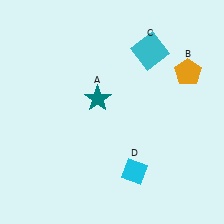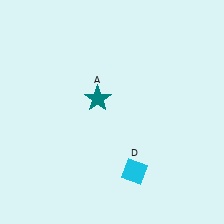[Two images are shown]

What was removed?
The cyan square (C), the orange pentagon (B) were removed in Image 2.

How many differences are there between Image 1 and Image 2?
There are 2 differences between the two images.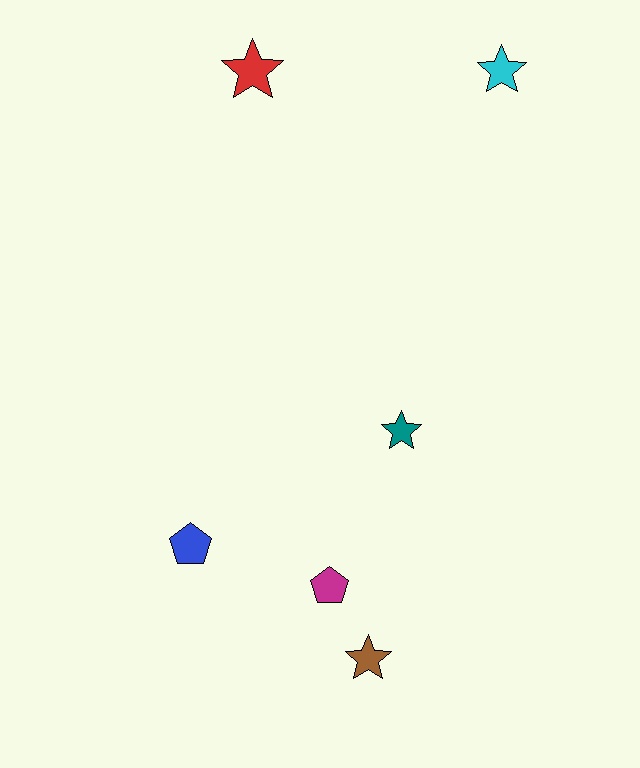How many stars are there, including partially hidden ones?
There are 4 stars.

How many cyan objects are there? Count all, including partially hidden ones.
There is 1 cyan object.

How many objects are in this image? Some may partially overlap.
There are 6 objects.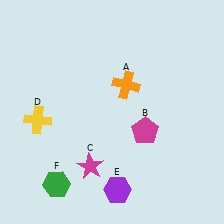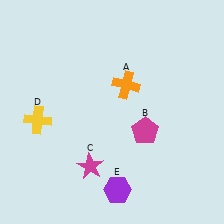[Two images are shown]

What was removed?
The green hexagon (F) was removed in Image 2.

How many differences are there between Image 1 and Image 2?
There is 1 difference between the two images.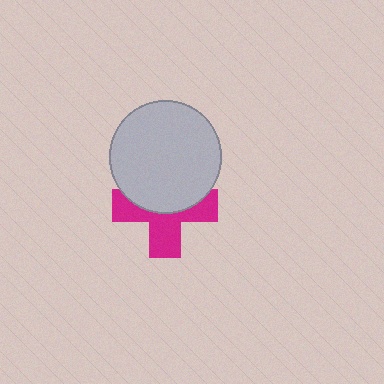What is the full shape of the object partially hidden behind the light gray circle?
The partially hidden object is a magenta cross.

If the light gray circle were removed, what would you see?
You would see the complete magenta cross.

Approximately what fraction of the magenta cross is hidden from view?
Roughly 49% of the magenta cross is hidden behind the light gray circle.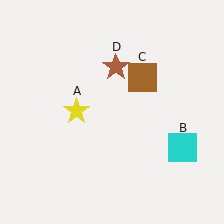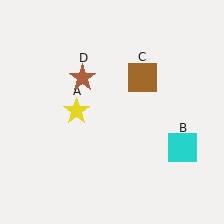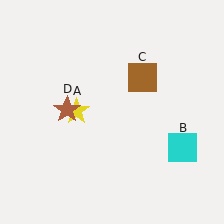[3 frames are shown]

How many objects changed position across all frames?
1 object changed position: brown star (object D).